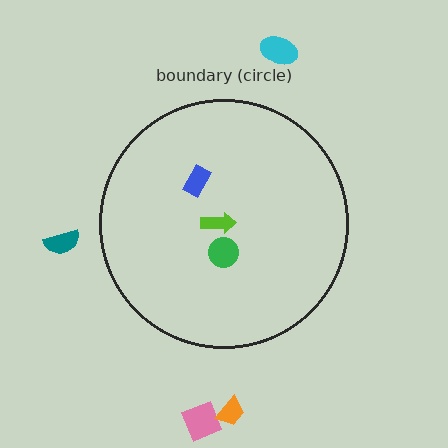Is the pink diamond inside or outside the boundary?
Outside.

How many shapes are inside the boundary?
3 inside, 4 outside.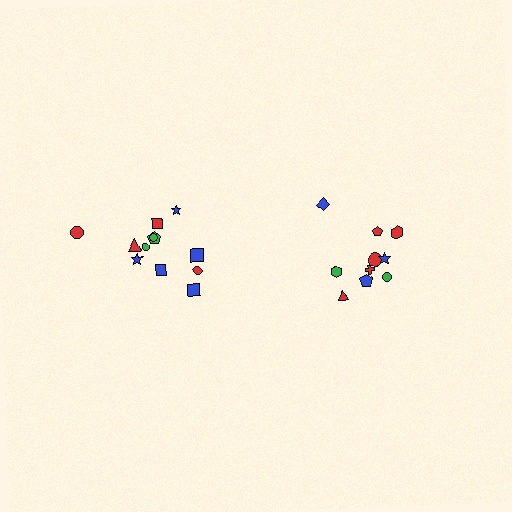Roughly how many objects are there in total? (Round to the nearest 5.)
Roughly 20 objects in total.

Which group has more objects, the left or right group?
The left group.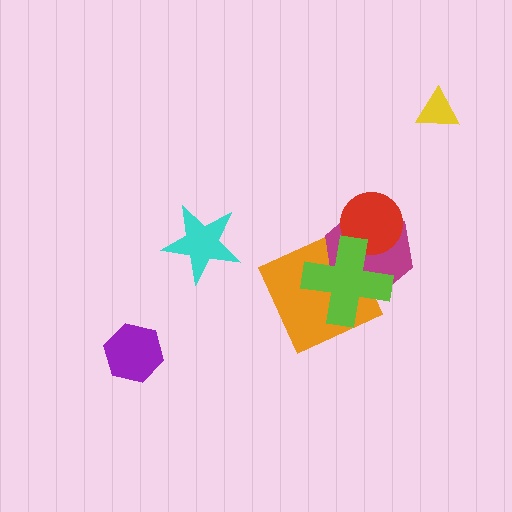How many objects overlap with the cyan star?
0 objects overlap with the cyan star.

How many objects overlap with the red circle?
2 objects overlap with the red circle.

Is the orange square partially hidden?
Yes, it is partially covered by another shape.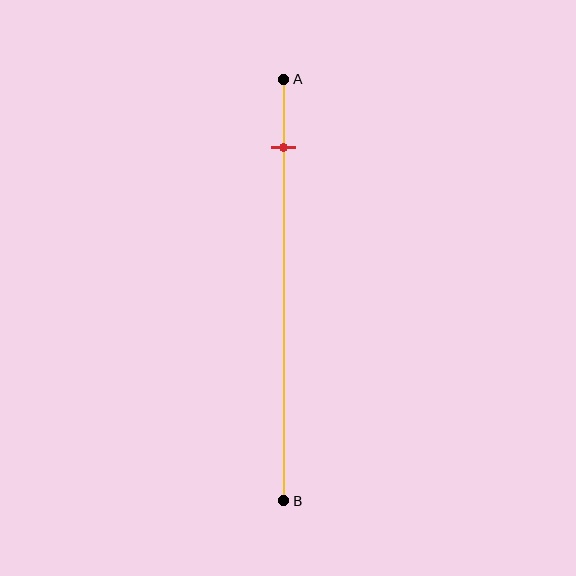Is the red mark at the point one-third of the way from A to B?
No, the mark is at about 15% from A, not at the 33% one-third point.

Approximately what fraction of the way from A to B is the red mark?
The red mark is approximately 15% of the way from A to B.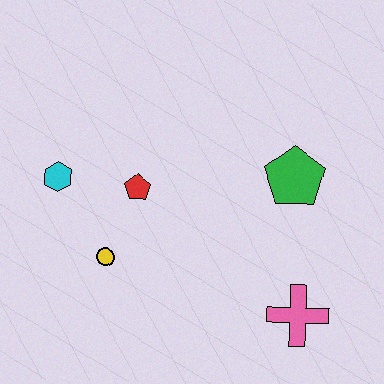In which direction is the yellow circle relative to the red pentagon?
The yellow circle is below the red pentagon.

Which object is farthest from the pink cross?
The cyan hexagon is farthest from the pink cross.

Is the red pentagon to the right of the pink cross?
No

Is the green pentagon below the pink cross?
No